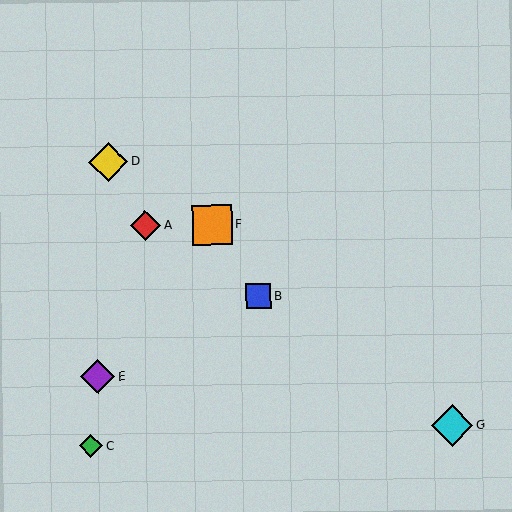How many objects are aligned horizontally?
2 objects (A, F) are aligned horizontally.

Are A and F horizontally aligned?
Yes, both are at y≈226.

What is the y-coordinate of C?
Object C is at y≈446.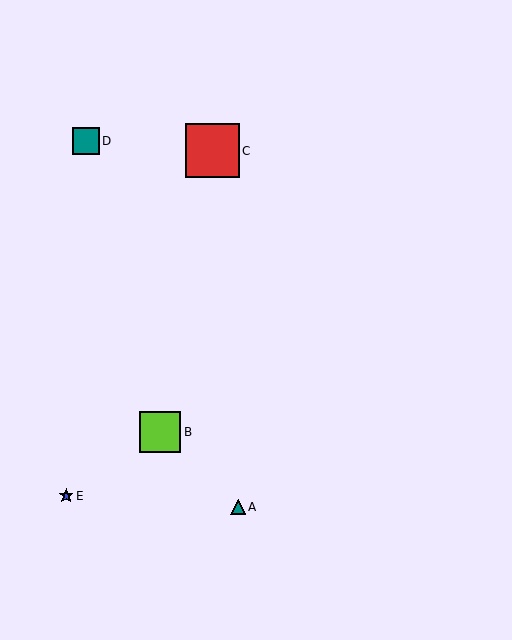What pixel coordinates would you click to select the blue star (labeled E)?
Click at (66, 496) to select the blue star E.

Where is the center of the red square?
The center of the red square is at (212, 151).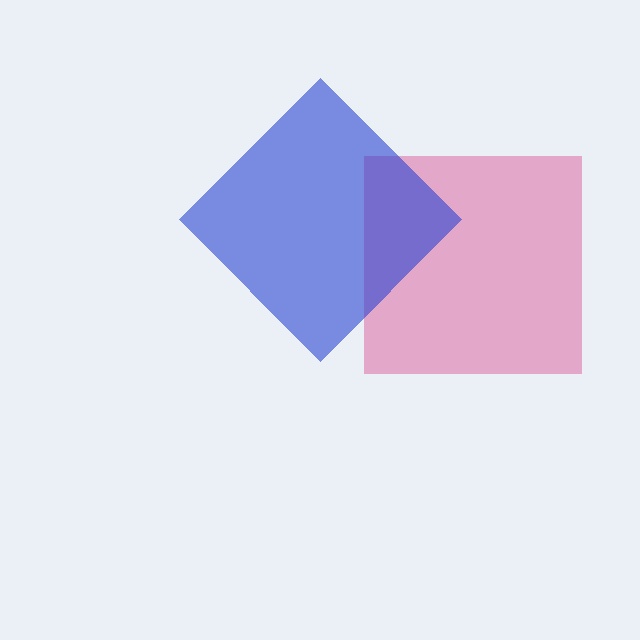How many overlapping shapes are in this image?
There are 2 overlapping shapes in the image.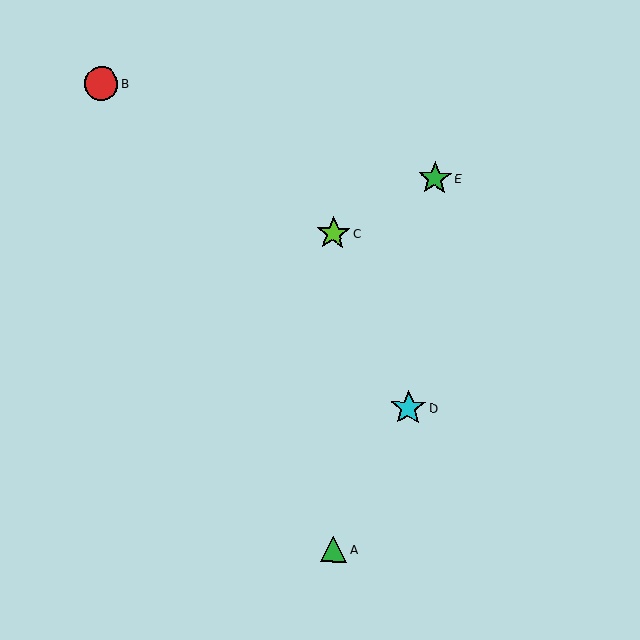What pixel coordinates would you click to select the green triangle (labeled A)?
Click at (334, 549) to select the green triangle A.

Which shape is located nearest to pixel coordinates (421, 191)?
The green star (labeled E) at (435, 178) is nearest to that location.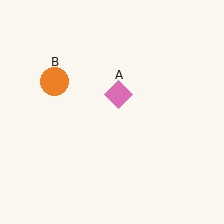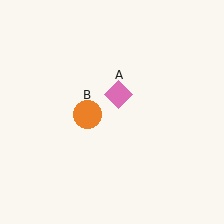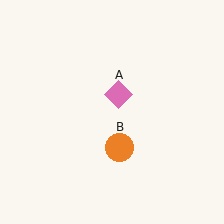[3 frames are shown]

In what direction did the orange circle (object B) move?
The orange circle (object B) moved down and to the right.